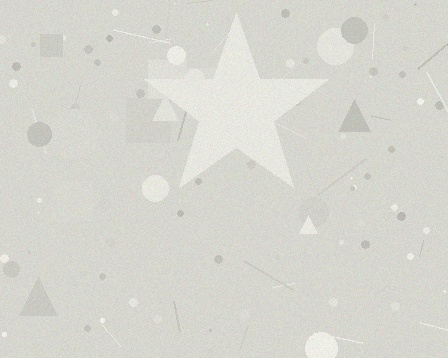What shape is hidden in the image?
A star is hidden in the image.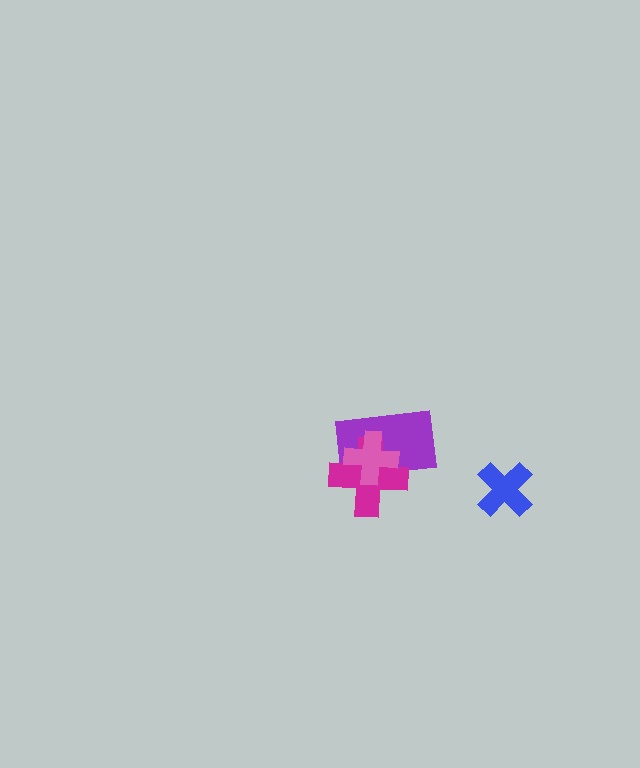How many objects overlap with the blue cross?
0 objects overlap with the blue cross.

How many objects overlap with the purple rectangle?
2 objects overlap with the purple rectangle.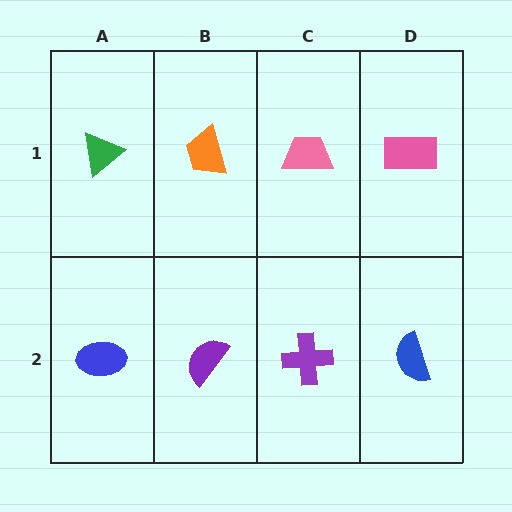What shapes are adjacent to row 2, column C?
A pink trapezoid (row 1, column C), a purple semicircle (row 2, column B), a blue semicircle (row 2, column D).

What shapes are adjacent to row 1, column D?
A blue semicircle (row 2, column D), a pink trapezoid (row 1, column C).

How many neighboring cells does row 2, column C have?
3.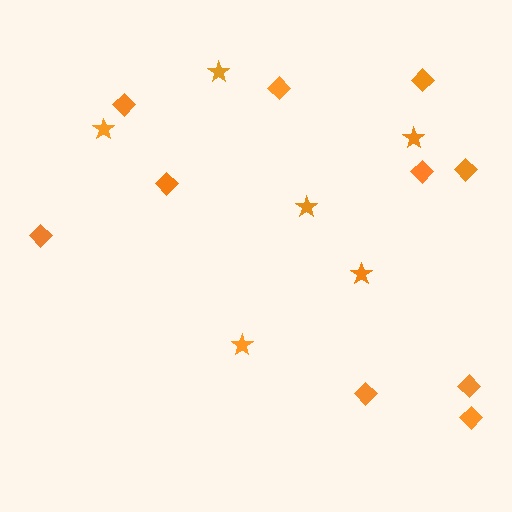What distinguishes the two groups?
There are 2 groups: one group of diamonds (10) and one group of stars (6).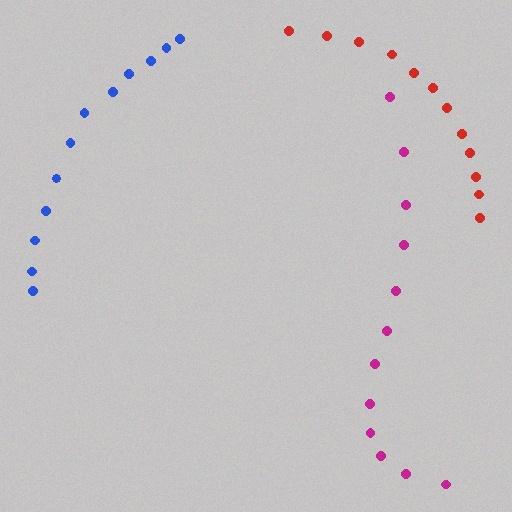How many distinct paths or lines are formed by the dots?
There are 3 distinct paths.